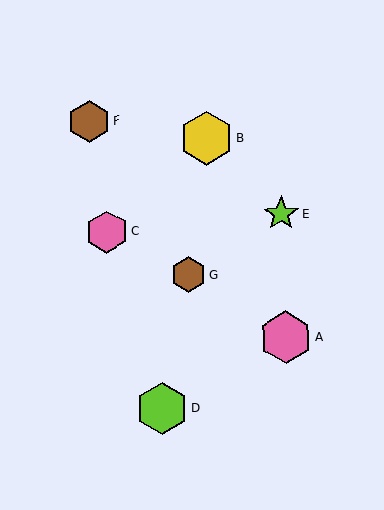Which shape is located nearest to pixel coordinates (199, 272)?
The brown hexagon (labeled G) at (189, 275) is nearest to that location.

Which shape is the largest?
The yellow hexagon (labeled B) is the largest.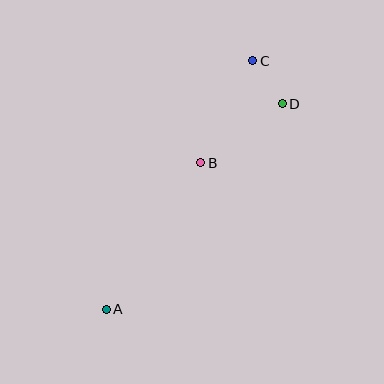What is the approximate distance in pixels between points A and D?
The distance between A and D is approximately 270 pixels.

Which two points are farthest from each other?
Points A and C are farthest from each other.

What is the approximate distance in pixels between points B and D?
The distance between B and D is approximately 100 pixels.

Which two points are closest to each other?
Points C and D are closest to each other.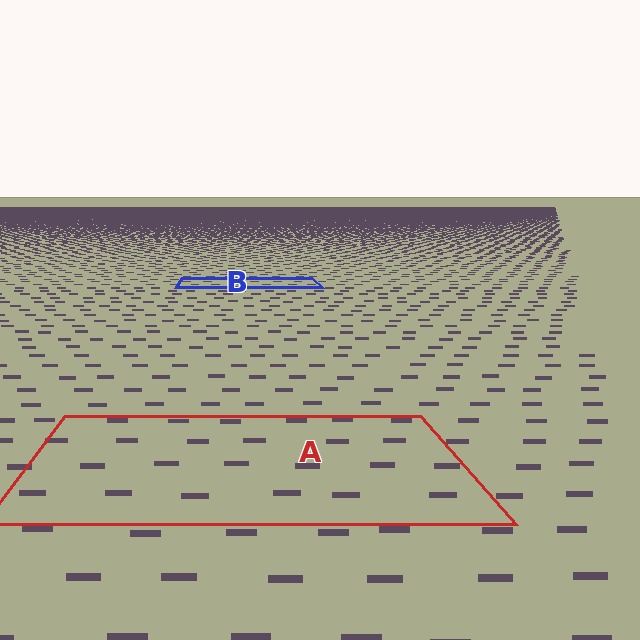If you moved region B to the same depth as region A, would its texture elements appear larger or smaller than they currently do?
They would appear larger. At a closer depth, the same texture elements are projected at a bigger on-screen size.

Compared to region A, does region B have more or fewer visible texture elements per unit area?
Region B has more texture elements per unit area — they are packed more densely because it is farther away.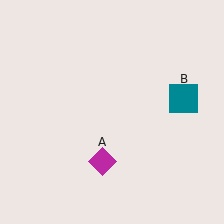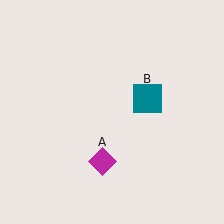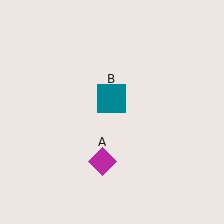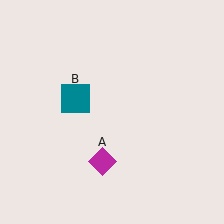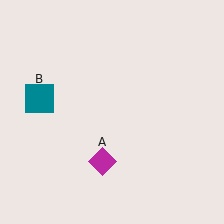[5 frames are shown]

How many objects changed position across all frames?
1 object changed position: teal square (object B).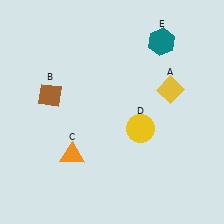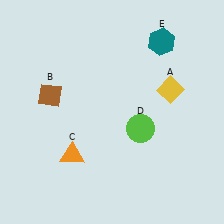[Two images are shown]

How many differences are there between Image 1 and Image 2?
There is 1 difference between the two images.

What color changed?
The circle (D) changed from yellow in Image 1 to lime in Image 2.